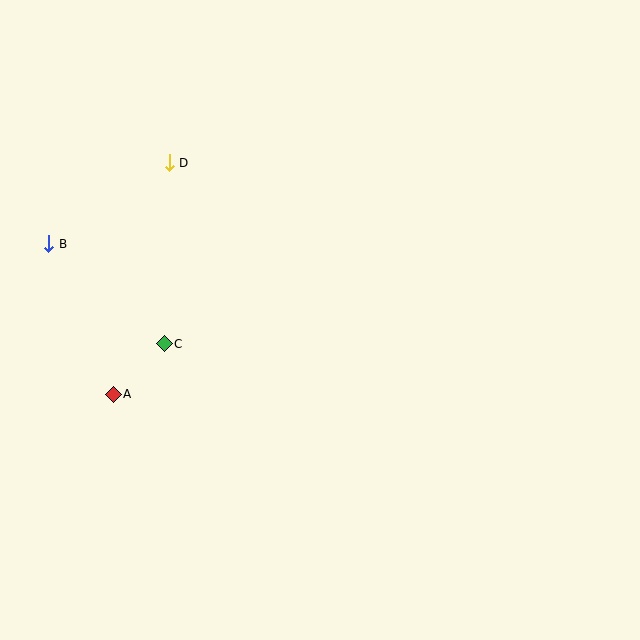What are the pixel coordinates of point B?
Point B is at (49, 244).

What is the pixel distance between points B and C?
The distance between B and C is 153 pixels.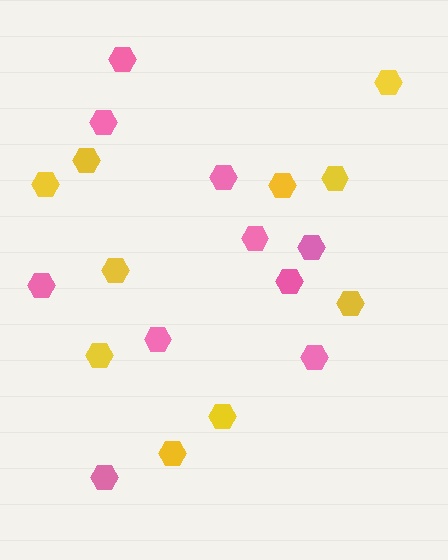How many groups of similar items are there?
There are 2 groups: one group of pink hexagons (10) and one group of yellow hexagons (10).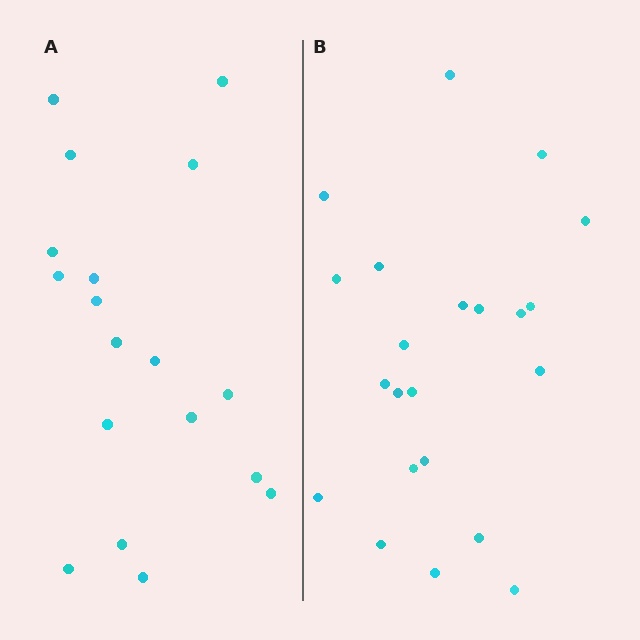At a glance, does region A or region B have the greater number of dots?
Region B (the right region) has more dots.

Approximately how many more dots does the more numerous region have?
Region B has about 4 more dots than region A.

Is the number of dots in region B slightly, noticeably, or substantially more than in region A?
Region B has only slightly more — the two regions are fairly close. The ratio is roughly 1.2 to 1.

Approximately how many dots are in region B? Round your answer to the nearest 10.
About 20 dots. (The exact count is 22, which rounds to 20.)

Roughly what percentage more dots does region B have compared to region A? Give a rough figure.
About 20% more.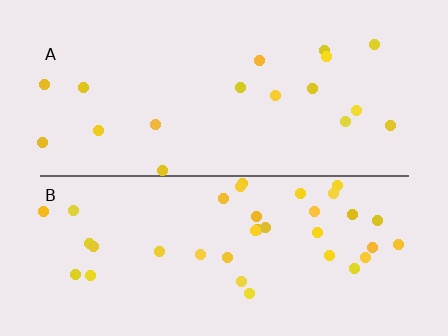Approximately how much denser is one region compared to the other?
Approximately 2.1× — region B over region A.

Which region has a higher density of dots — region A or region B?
B (the bottom).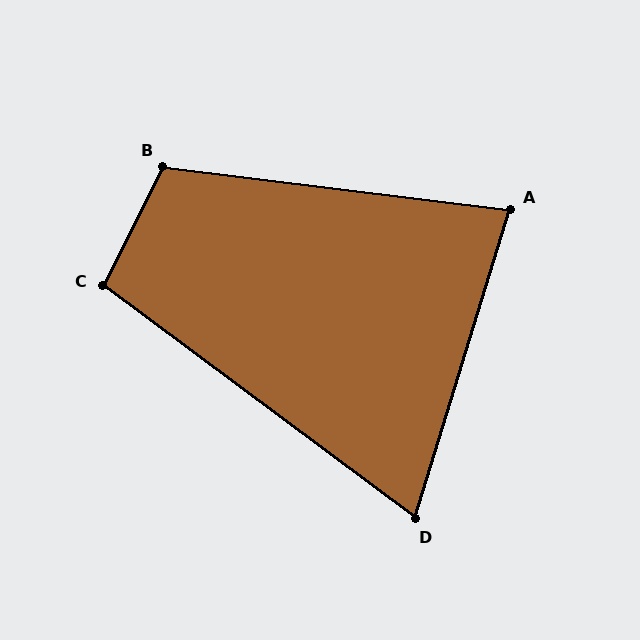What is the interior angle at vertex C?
Approximately 100 degrees (obtuse).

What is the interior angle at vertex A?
Approximately 80 degrees (acute).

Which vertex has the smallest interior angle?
D, at approximately 70 degrees.